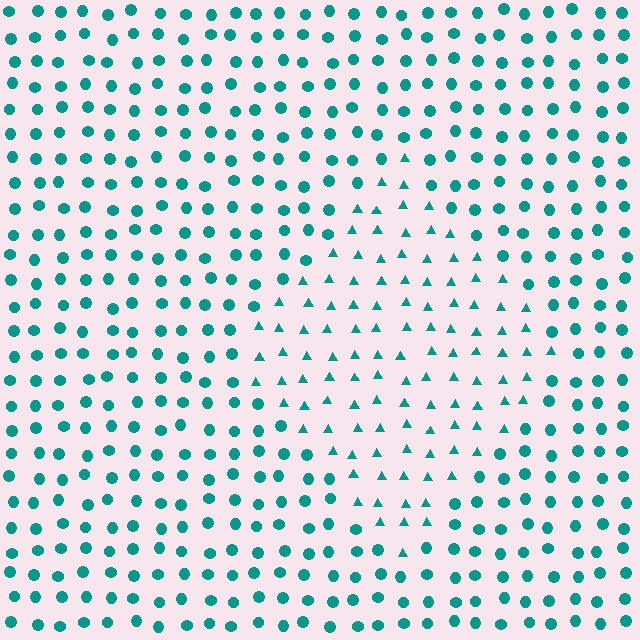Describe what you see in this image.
The image is filled with small teal elements arranged in a uniform grid. A diamond-shaped region contains triangles, while the surrounding area contains circles. The boundary is defined purely by the change in element shape.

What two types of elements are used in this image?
The image uses triangles inside the diamond region and circles outside it.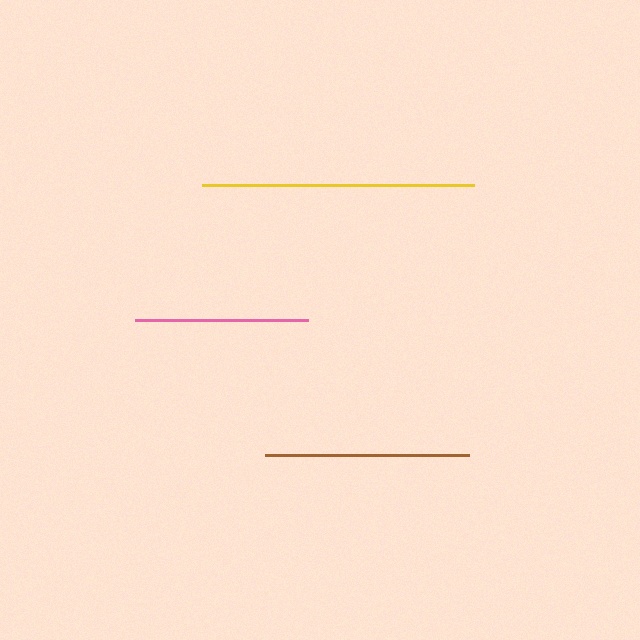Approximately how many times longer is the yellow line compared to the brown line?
The yellow line is approximately 1.3 times the length of the brown line.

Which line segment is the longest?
The yellow line is the longest at approximately 272 pixels.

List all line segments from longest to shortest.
From longest to shortest: yellow, brown, pink.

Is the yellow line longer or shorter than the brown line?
The yellow line is longer than the brown line.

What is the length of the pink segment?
The pink segment is approximately 173 pixels long.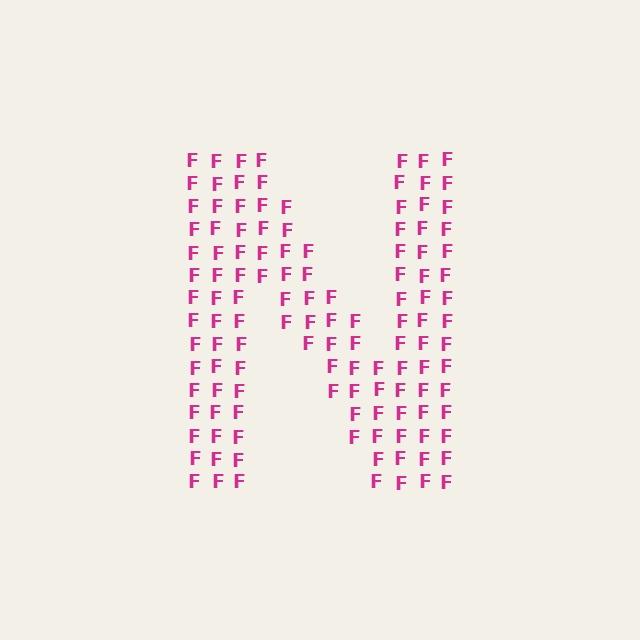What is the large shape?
The large shape is the letter N.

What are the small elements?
The small elements are letter F's.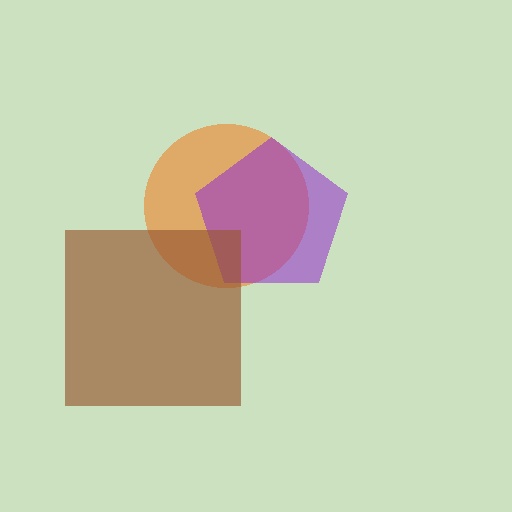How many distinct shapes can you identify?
There are 3 distinct shapes: an orange circle, a purple pentagon, a brown square.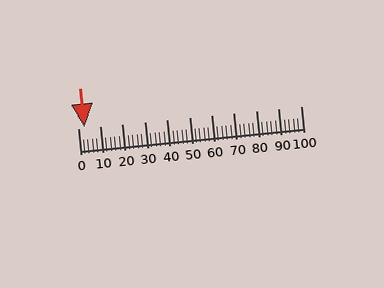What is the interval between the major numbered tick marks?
The major tick marks are spaced 10 units apart.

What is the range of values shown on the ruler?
The ruler shows values from 0 to 100.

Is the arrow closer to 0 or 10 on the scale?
The arrow is closer to 0.